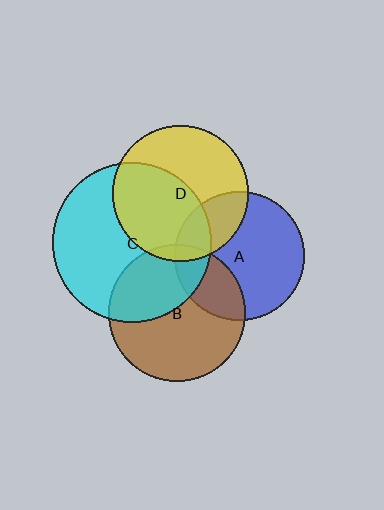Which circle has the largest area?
Circle C (cyan).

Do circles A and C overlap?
Yes.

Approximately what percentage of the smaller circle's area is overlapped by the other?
Approximately 20%.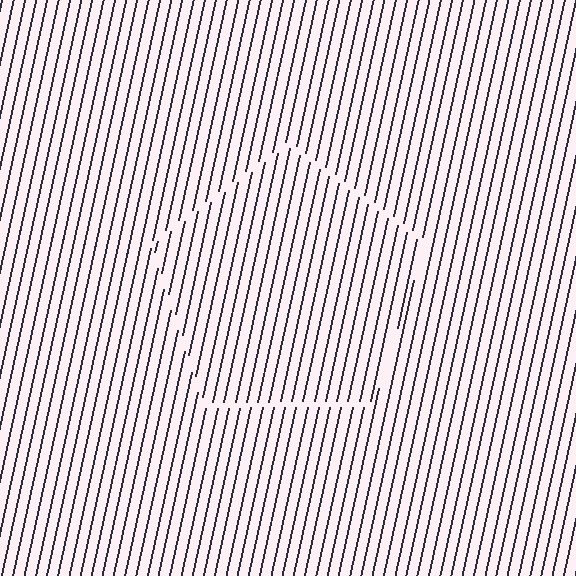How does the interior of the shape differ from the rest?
The interior of the shape contains the same grating, shifted by half a period — the contour is defined by the phase discontinuity where line-ends from the inner and outer gratings abut.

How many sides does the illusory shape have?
5 sides — the line-ends trace a pentagon.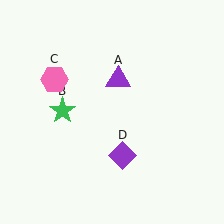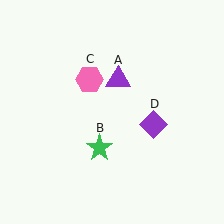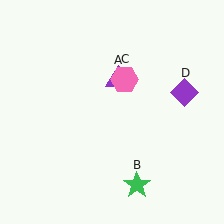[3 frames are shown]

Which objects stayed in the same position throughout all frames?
Purple triangle (object A) remained stationary.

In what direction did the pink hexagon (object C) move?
The pink hexagon (object C) moved right.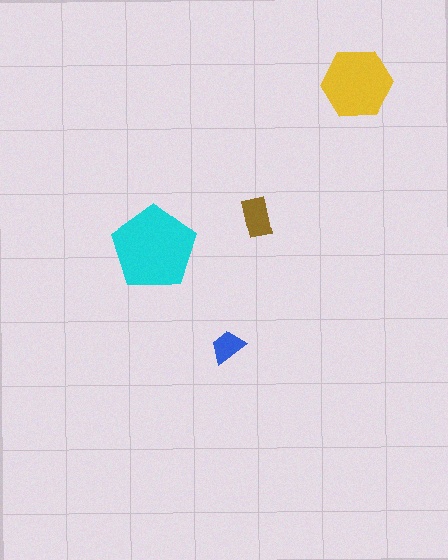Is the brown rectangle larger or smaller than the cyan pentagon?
Smaller.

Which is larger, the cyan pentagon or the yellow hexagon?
The cyan pentagon.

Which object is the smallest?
The blue trapezoid.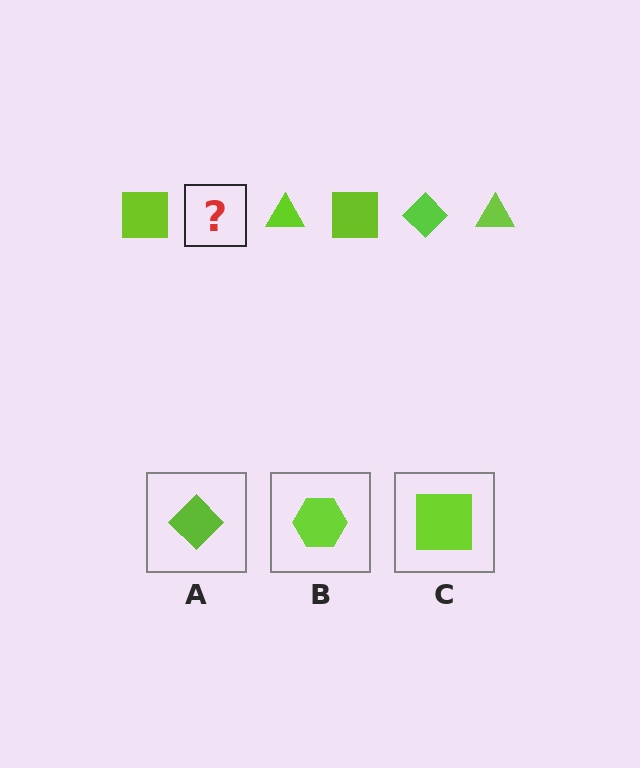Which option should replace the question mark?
Option A.